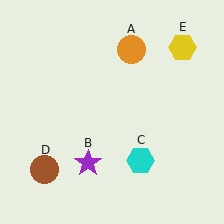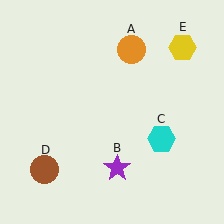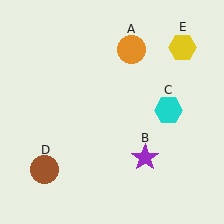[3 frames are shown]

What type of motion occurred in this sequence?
The purple star (object B), cyan hexagon (object C) rotated counterclockwise around the center of the scene.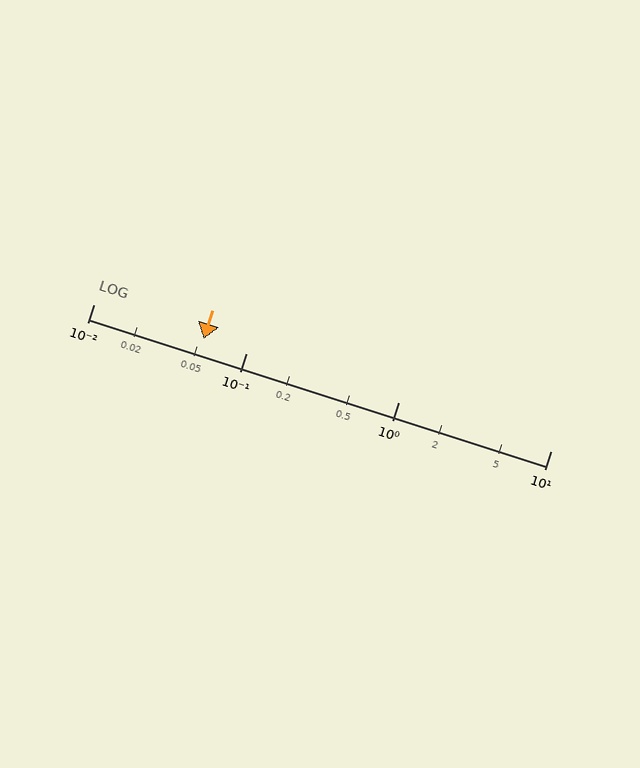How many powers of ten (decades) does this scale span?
The scale spans 3 decades, from 0.01 to 10.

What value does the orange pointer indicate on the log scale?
The pointer indicates approximately 0.053.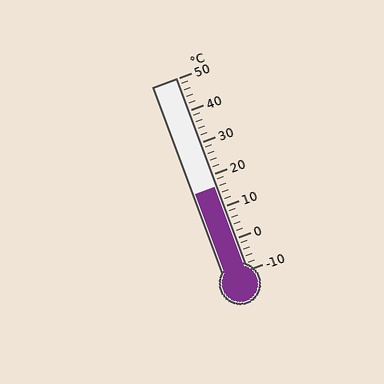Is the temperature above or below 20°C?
The temperature is below 20°C.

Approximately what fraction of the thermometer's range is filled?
The thermometer is filled to approximately 45% of its range.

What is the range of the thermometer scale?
The thermometer scale ranges from -10°C to 50°C.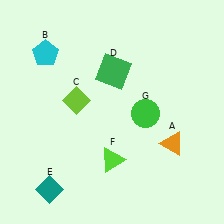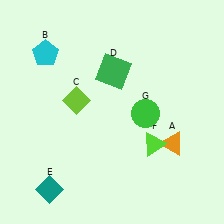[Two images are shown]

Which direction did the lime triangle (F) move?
The lime triangle (F) moved right.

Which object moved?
The lime triangle (F) moved right.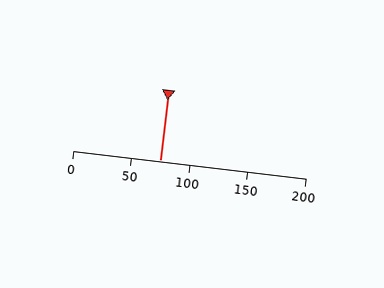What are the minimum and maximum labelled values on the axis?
The axis runs from 0 to 200.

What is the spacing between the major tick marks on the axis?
The major ticks are spaced 50 apart.